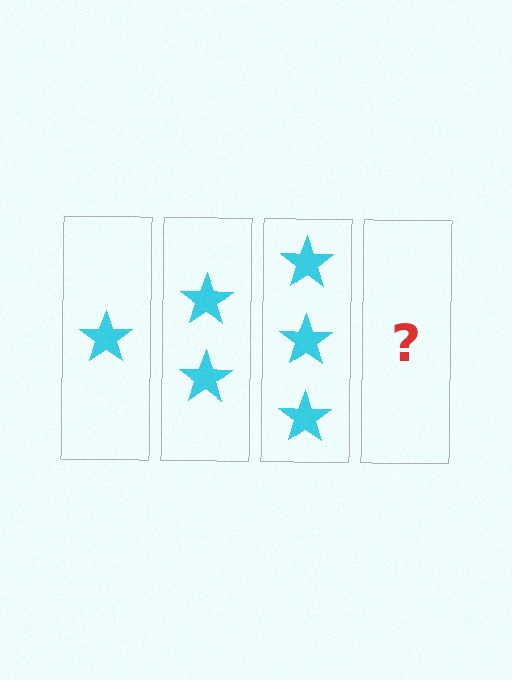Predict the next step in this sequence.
The next step is 4 stars.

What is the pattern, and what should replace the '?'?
The pattern is that each step adds one more star. The '?' should be 4 stars.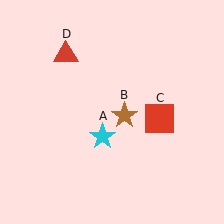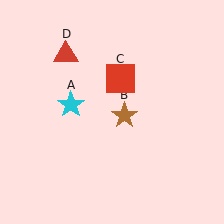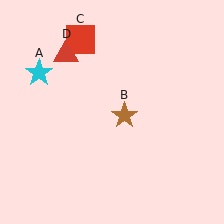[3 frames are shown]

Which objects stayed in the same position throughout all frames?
Brown star (object B) and red triangle (object D) remained stationary.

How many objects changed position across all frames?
2 objects changed position: cyan star (object A), red square (object C).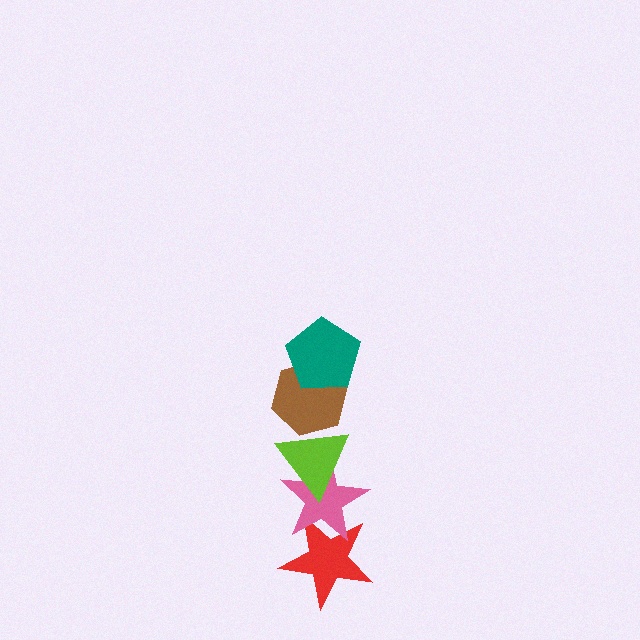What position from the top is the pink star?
The pink star is 4th from the top.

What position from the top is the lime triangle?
The lime triangle is 3rd from the top.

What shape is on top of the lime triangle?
The brown hexagon is on top of the lime triangle.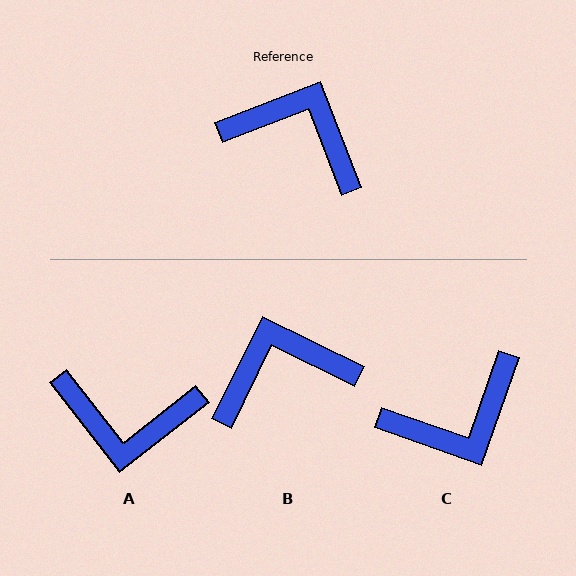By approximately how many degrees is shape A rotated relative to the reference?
Approximately 163 degrees clockwise.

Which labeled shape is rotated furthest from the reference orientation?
A, about 163 degrees away.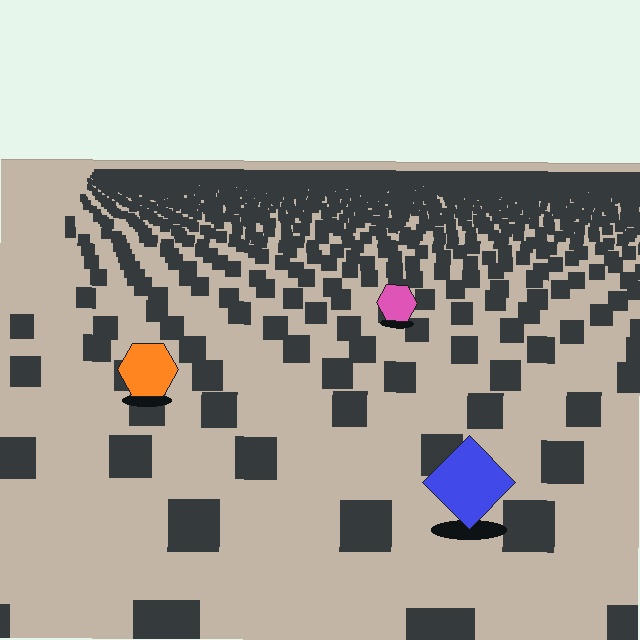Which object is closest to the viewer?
The blue diamond is closest. The texture marks near it are larger and more spread out.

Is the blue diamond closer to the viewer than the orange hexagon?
Yes. The blue diamond is closer — you can tell from the texture gradient: the ground texture is coarser near it.